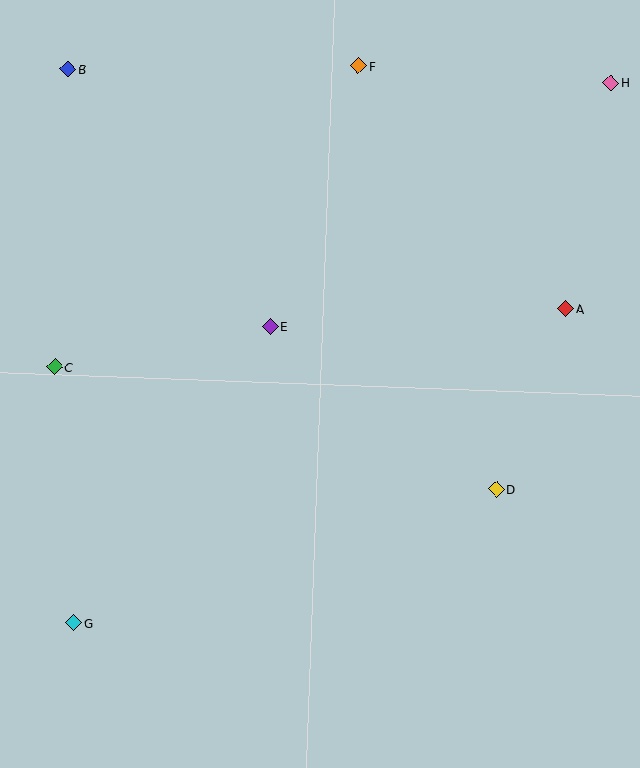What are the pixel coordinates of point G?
Point G is at (74, 623).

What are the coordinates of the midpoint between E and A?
The midpoint between E and A is at (418, 318).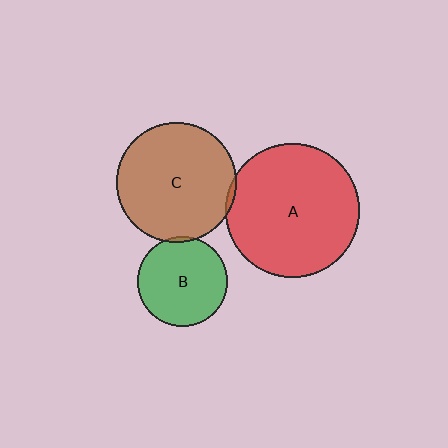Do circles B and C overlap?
Yes.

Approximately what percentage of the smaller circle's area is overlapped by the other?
Approximately 5%.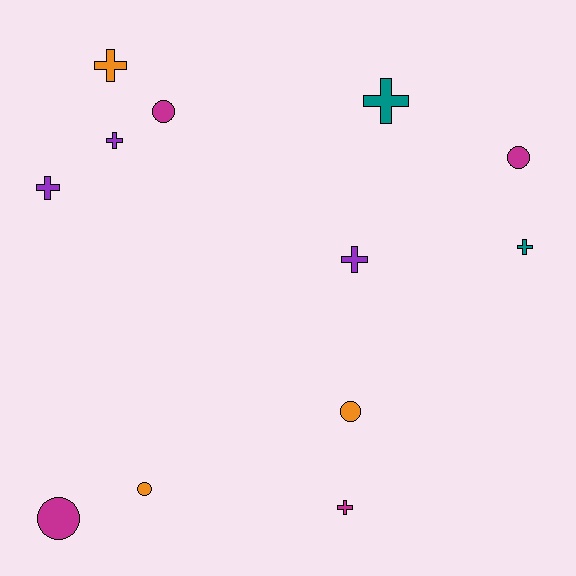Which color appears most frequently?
Magenta, with 4 objects.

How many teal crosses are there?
There are 2 teal crosses.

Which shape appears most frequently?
Cross, with 7 objects.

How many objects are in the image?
There are 12 objects.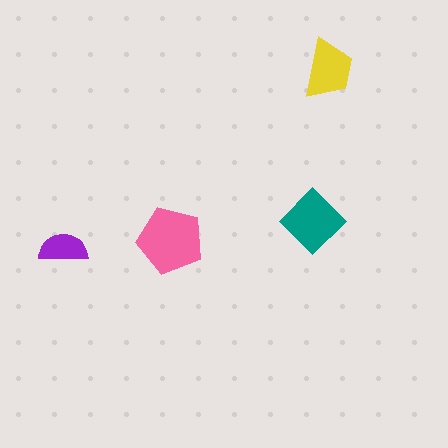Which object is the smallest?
The purple semicircle.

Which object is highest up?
The yellow trapezoid is topmost.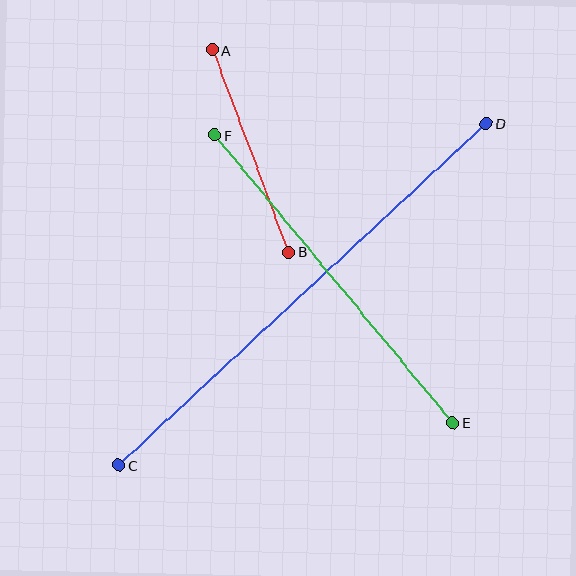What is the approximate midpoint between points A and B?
The midpoint is at approximately (250, 151) pixels.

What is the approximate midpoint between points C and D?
The midpoint is at approximately (303, 295) pixels.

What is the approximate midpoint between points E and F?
The midpoint is at approximately (334, 279) pixels.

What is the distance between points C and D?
The distance is approximately 501 pixels.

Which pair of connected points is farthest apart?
Points C and D are farthest apart.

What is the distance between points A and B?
The distance is approximately 216 pixels.